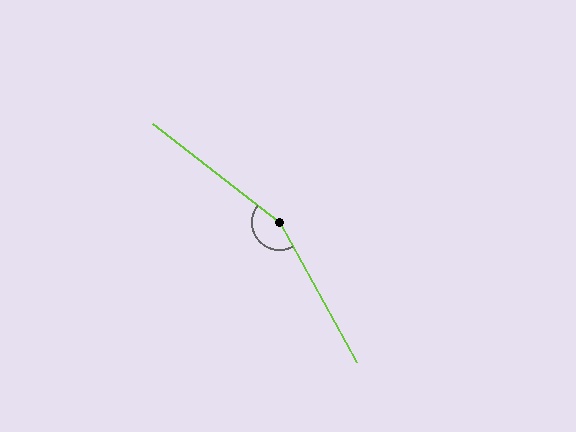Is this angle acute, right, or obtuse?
It is obtuse.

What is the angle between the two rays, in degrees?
Approximately 157 degrees.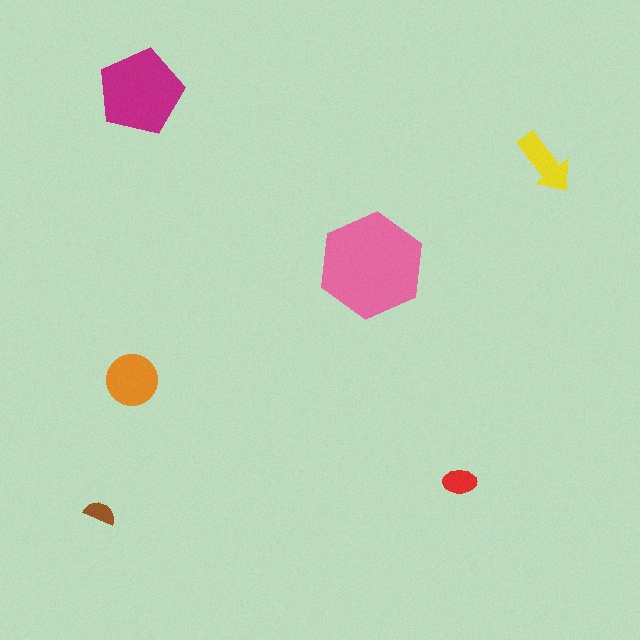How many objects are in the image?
There are 6 objects in the image.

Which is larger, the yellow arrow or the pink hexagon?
The pink hexagon.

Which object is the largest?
The pink hexagon.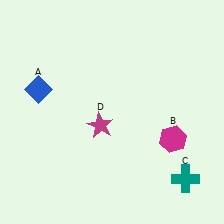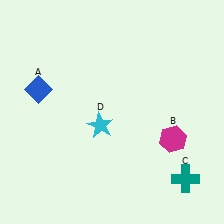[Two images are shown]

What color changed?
The star (D) changed from magenta in Image 1 to cyan in Image 2.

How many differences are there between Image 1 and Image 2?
There is 1 difference between the two images.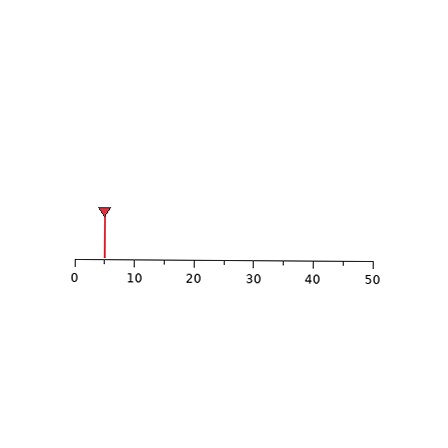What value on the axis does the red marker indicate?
The marker indicates approximately 5.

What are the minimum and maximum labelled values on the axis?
The axis runs from 0 to 50.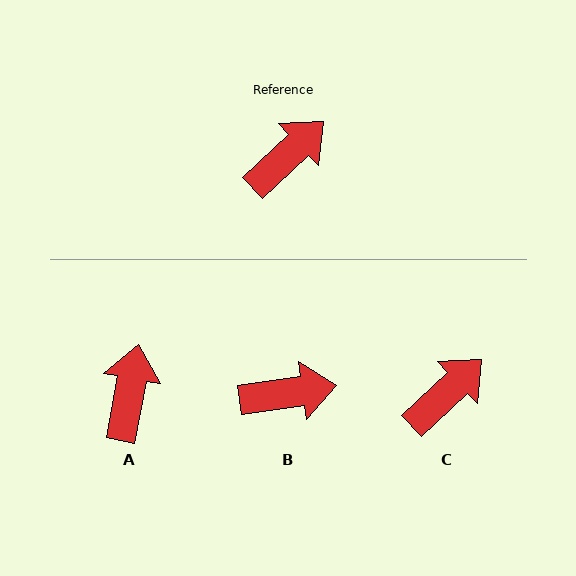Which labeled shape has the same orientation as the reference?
C.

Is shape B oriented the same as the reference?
No, it is off by about 35 degrees.